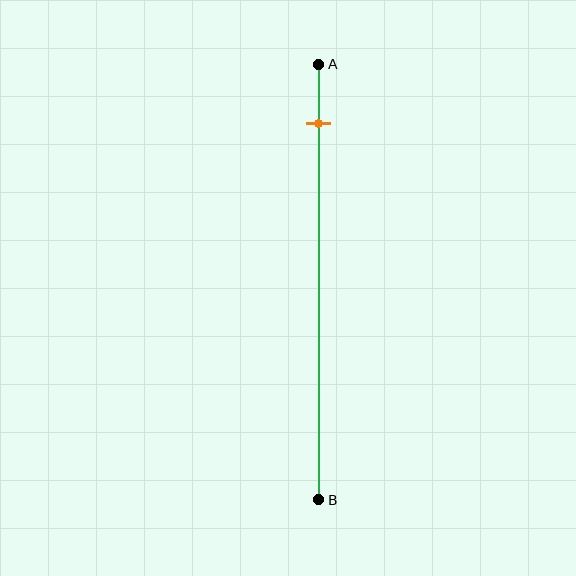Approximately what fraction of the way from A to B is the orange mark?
The orange mark is approximately 15% of the way from A to B.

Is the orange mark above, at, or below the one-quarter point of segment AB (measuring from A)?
The orange mark is above the one-quarter point of segment AB.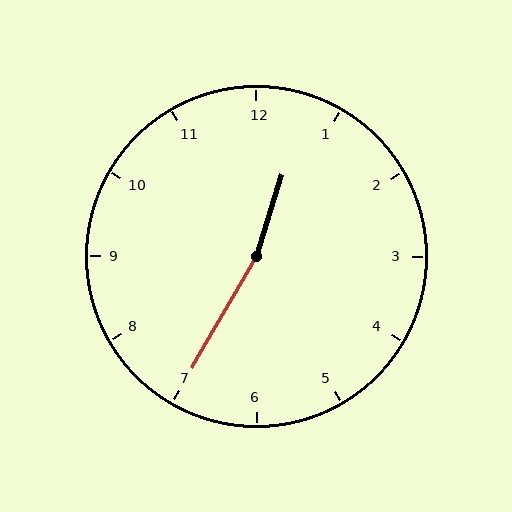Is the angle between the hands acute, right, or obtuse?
It is obtuse.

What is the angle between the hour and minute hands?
Approximately 168 degrees.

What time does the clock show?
12:35.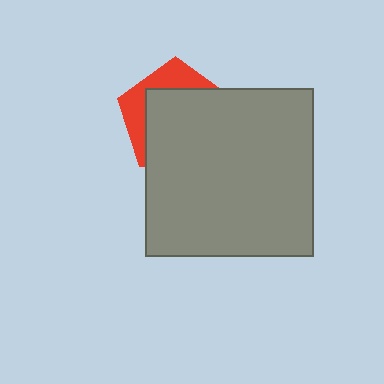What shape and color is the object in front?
The object in front is a gray square.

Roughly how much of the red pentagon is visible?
A small part of it is visible (roughly 31%).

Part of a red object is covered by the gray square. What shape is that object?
It is a pentagon.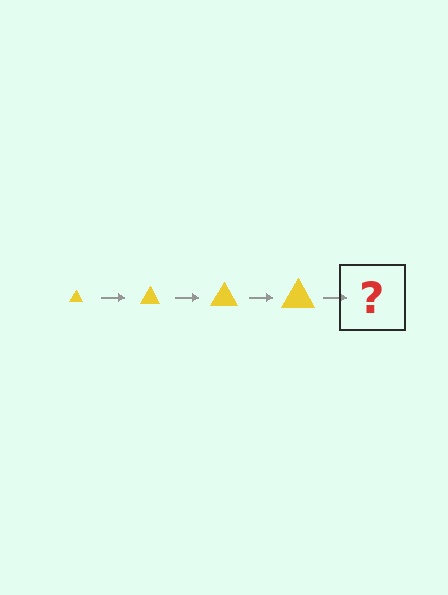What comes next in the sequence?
The next element should be a yellow triangle, larger than the previous one.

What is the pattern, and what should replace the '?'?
The pattern is that the triangle gets progressively larger each step. The '?' should be a yellow triangle, larger than the previous one.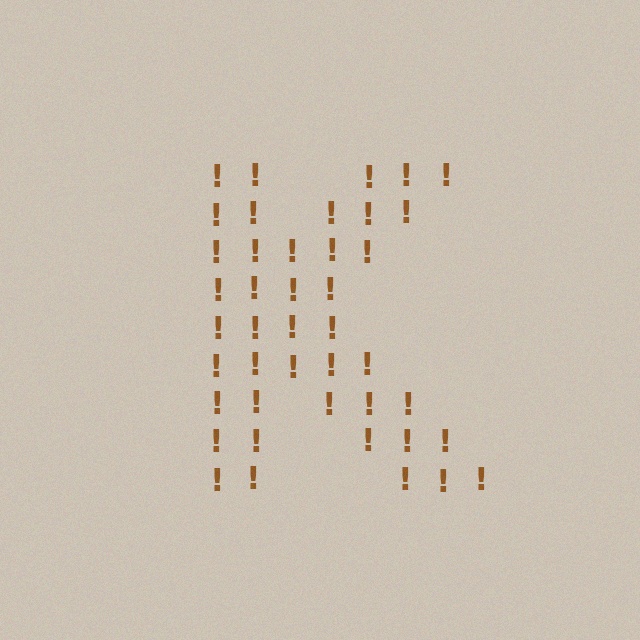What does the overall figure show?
The overall figure shows the letter K.